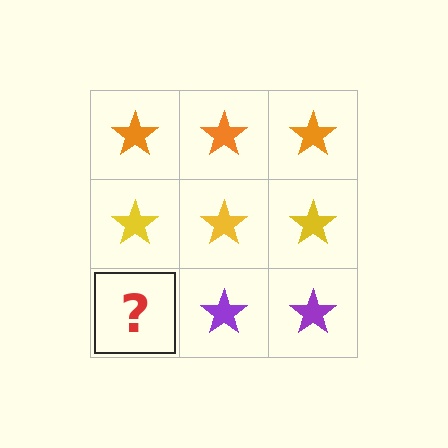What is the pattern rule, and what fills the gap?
The rule is that each row has a consistent color. The gap should be filled with a purple star.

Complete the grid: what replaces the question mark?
The question mark should be replaced with a purple star.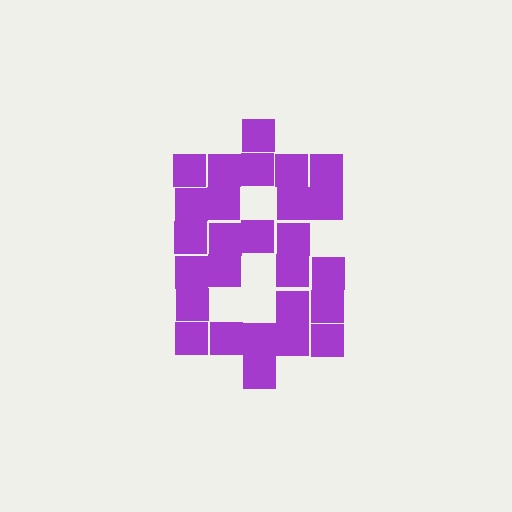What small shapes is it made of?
It is made of small squares.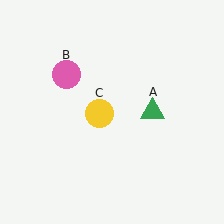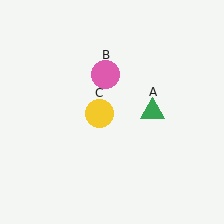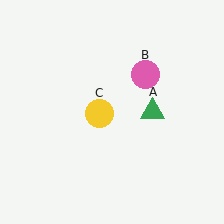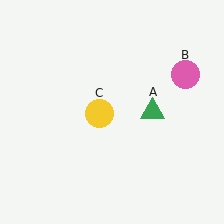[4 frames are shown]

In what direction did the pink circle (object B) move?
The pink circle (object B) moved right.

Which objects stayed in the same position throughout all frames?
Green triangle (object A) and yellow circle (object C) remained stationary.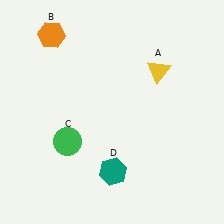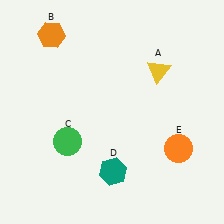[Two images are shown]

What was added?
An orange circle (E) was added in Image 2.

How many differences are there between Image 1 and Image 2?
There is 1 difference between the two images.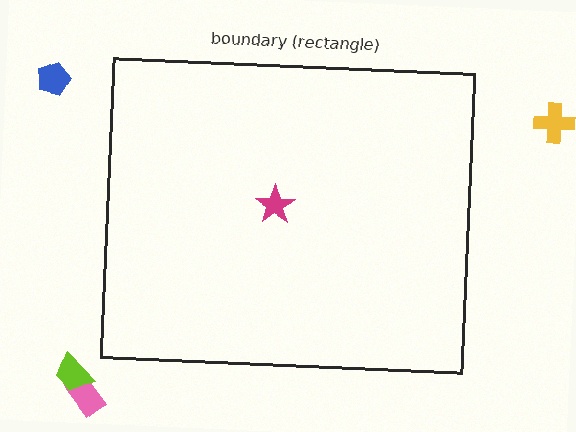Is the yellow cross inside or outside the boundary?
Outside.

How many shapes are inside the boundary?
1 inside, 4 outside.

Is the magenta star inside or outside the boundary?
Inside.